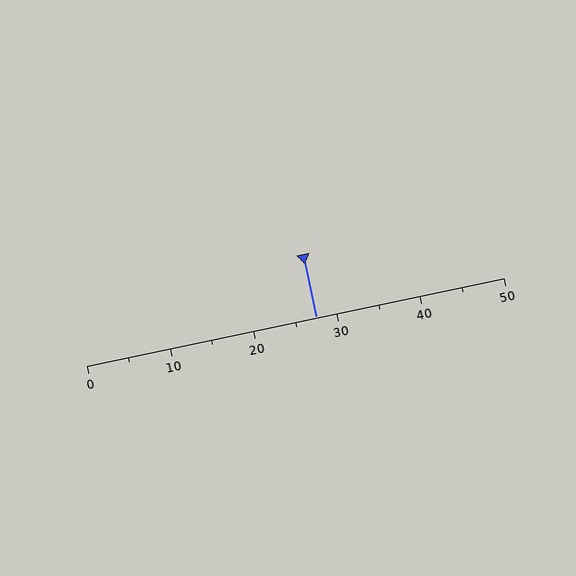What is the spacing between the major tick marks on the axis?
The major ticks are spaced 10 apart.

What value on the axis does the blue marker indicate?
The marker indicates approximately 27.5.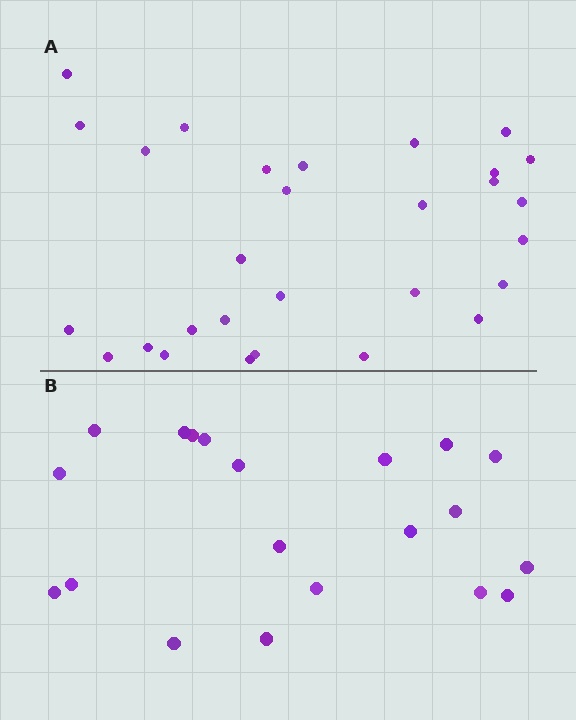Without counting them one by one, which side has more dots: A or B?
Region A (the top region) has more dots.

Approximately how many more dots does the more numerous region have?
Region A has roughly 8 or so more dots than region B.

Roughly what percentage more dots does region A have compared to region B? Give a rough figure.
About 45% more.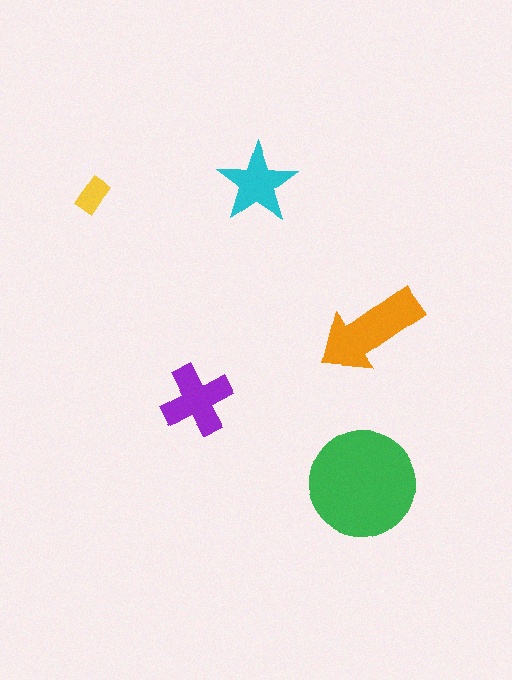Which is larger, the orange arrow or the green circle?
The green circle.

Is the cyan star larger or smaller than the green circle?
Smaller.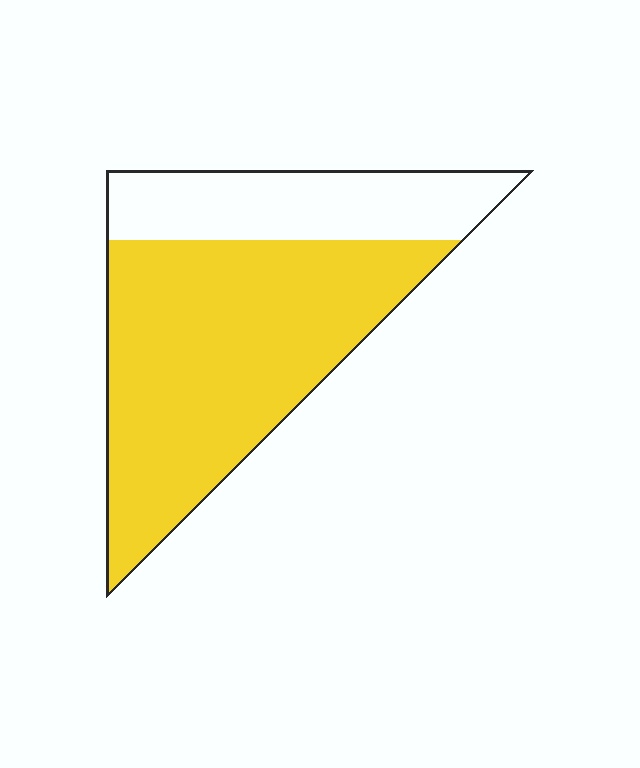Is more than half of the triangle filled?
Yes.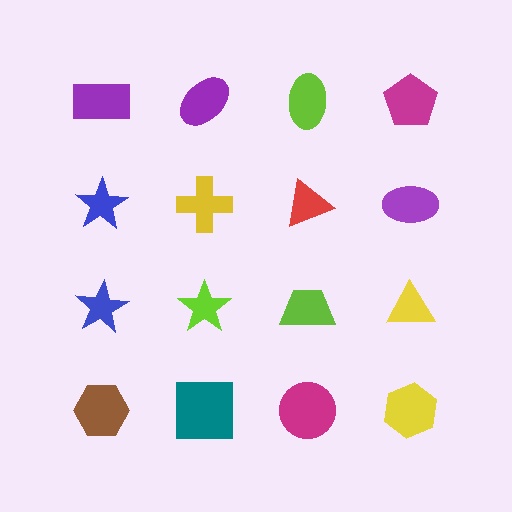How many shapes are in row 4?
4 shapes.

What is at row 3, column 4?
A yellow triangle.